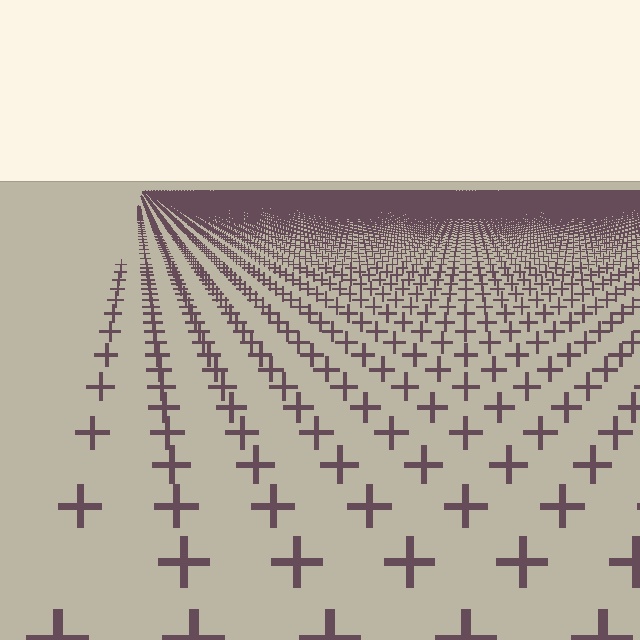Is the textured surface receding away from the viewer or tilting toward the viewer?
The surface is receding away from the viewer. Texture elements get smaller and denser toward the top.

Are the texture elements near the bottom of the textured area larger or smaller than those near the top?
Larger. Near the bottom, elements are closer to the viewer and appear at a bigger on-screen size.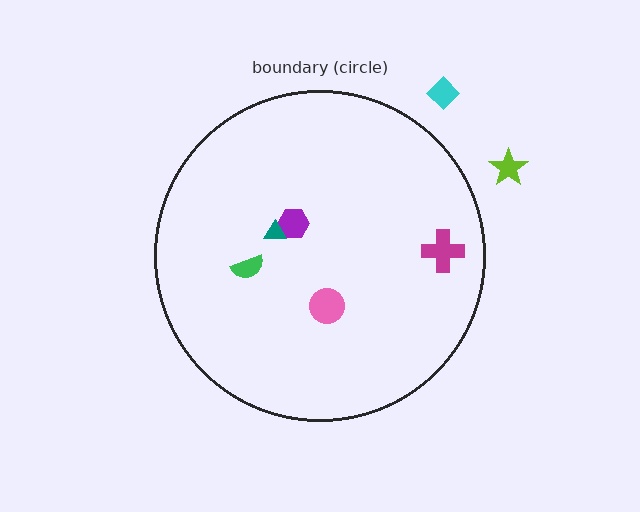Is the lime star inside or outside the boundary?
Outside.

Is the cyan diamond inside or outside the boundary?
Outside.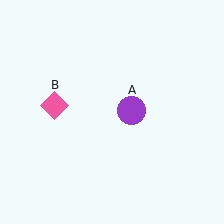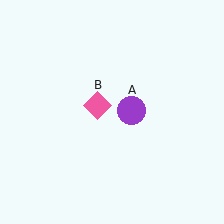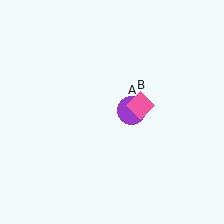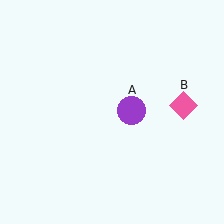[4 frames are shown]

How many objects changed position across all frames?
1 object changed position: pink diamond (object B).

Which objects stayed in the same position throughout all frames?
Purple circle (object A) remained stationary.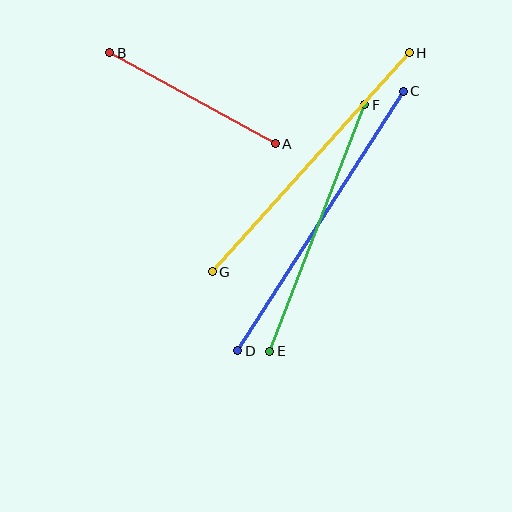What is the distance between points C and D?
The distance is approximately 308 pixels.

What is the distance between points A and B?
The distance is approximately 189 pixels.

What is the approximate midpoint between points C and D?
The midpoint is at approximately (321, 221) pixels.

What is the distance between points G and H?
The distance is approximately 294 pixels.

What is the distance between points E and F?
The distance is approximately 264 pixels.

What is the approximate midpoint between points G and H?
The midpoint is at approximately (311, 162) pixels.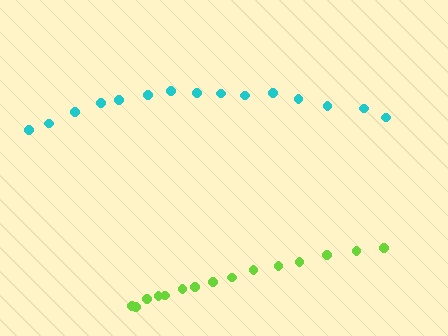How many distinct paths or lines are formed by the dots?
There are 2 distinct paths.